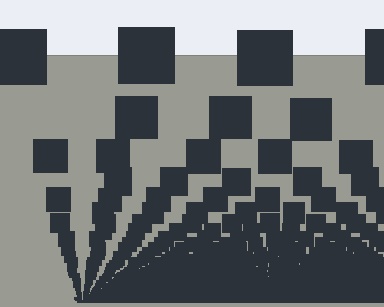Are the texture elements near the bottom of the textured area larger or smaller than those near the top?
Smaller. The gradient is inverted — elements near the bottom are smaller and denser.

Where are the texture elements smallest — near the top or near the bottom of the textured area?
Near the bottom.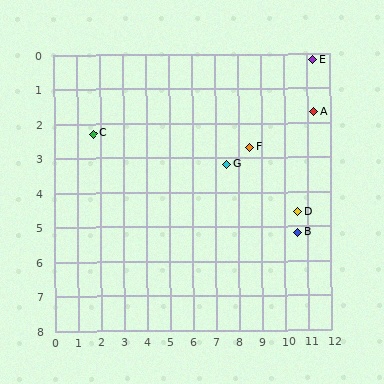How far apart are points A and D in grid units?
Points A and D are about 3.0 grid units apart.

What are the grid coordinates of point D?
Point D is at approximately (10.6, 4.6).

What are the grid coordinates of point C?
Point C is at approximately (1.7, 2.3).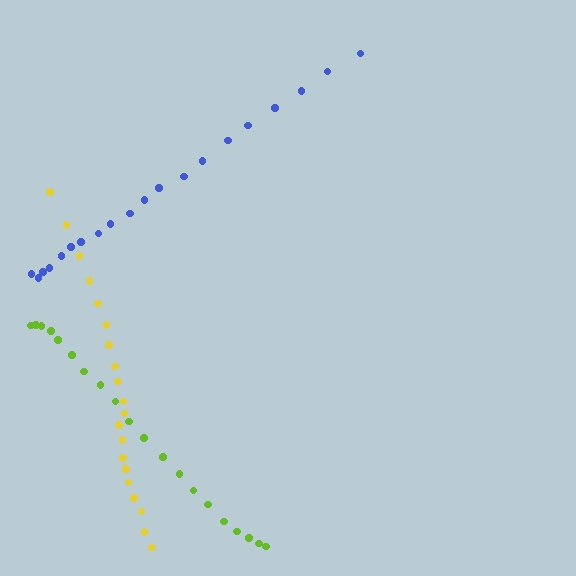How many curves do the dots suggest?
There are 3 distinct paths.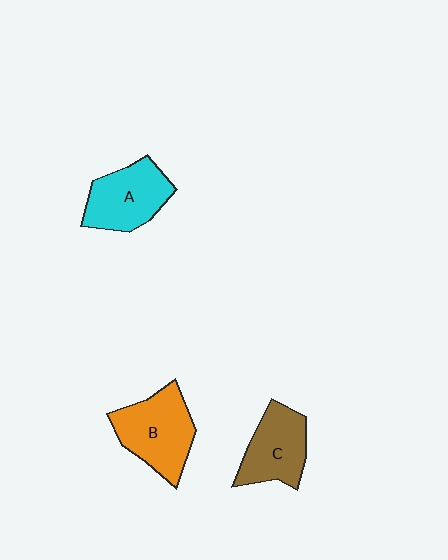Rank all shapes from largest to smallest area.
From largest to smallest: B (orange), A (cyan), C (brown).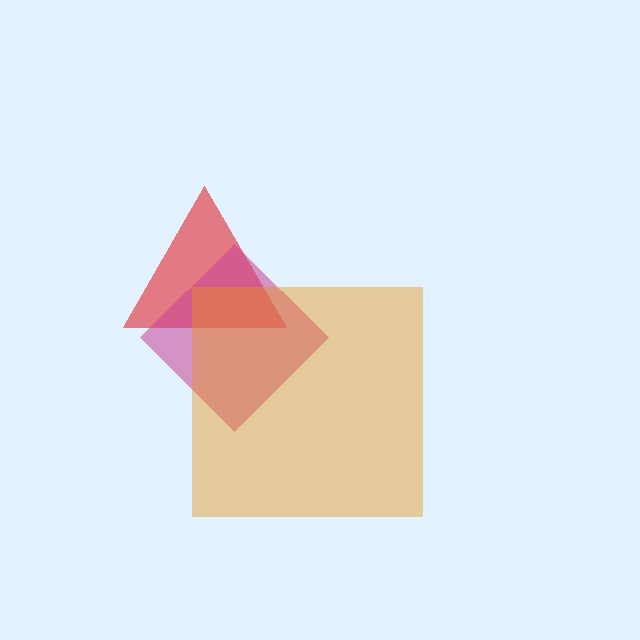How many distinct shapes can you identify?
There are 3 distinct shapes: a red triangle, a magenta diamond, an orange square.